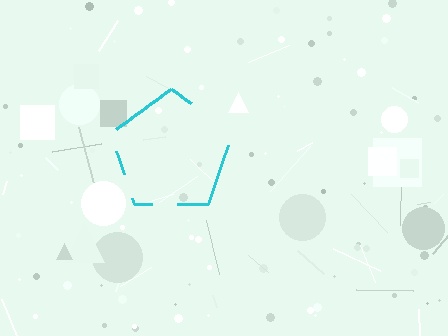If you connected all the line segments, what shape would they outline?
They would outline a pentagon.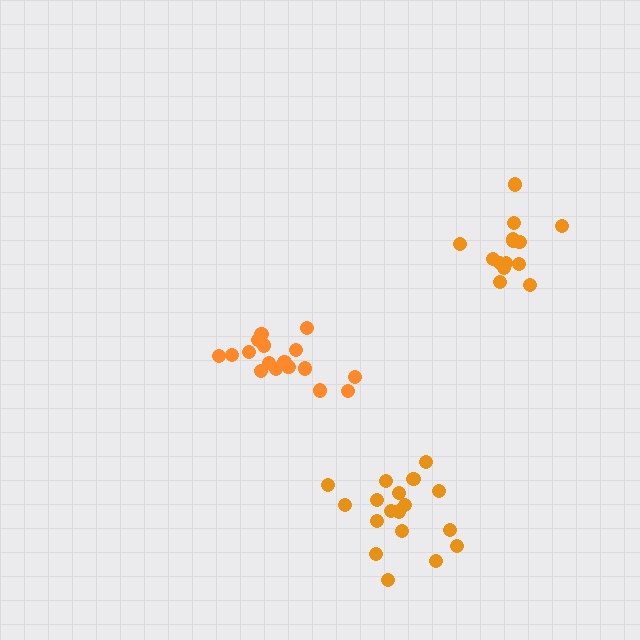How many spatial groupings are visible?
There are 3 spatial groupings.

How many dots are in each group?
Group 1: 14 dots, Group 2: 17 dots, Group 3: 18 dots (49 total).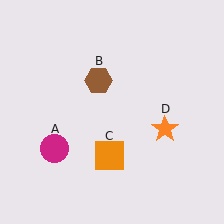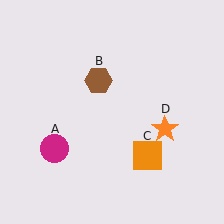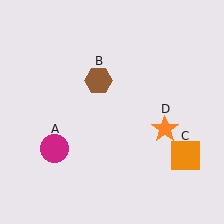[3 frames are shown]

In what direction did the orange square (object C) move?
The orange square (object C) moved right.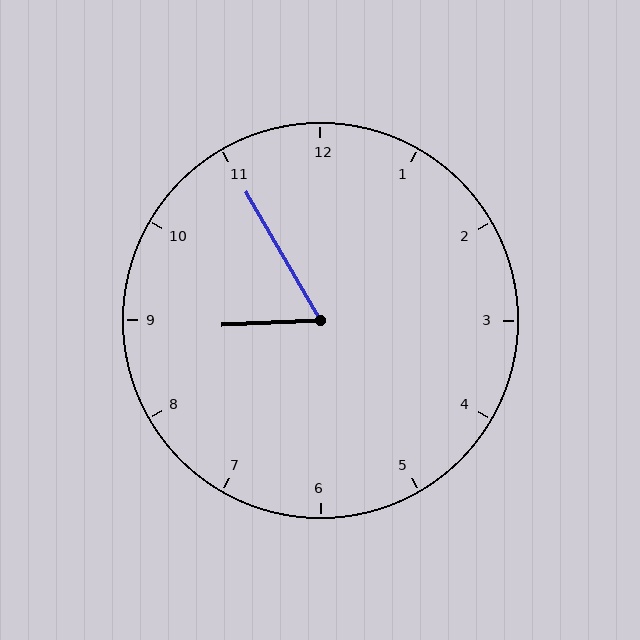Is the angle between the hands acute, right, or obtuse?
It is acute.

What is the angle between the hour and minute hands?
Approximately 62 degrees.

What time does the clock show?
8:55.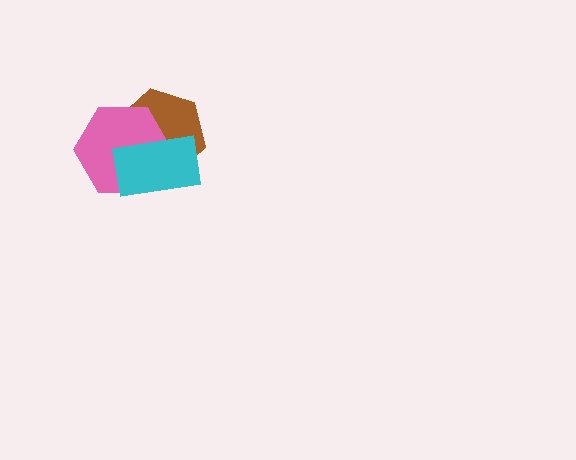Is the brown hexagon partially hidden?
Yes, it is partially covered by another shape.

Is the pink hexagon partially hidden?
Yes, it is partially covered by another shape.